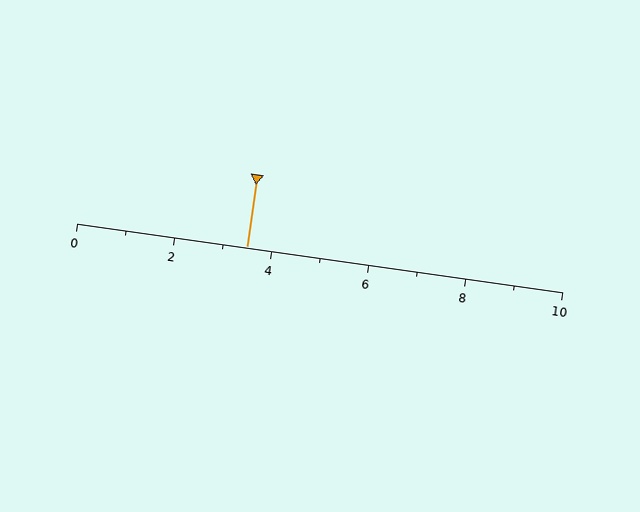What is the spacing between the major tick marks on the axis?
The major ticks are spaced 2 apart.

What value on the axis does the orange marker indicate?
The marker indicates approximately 3.5.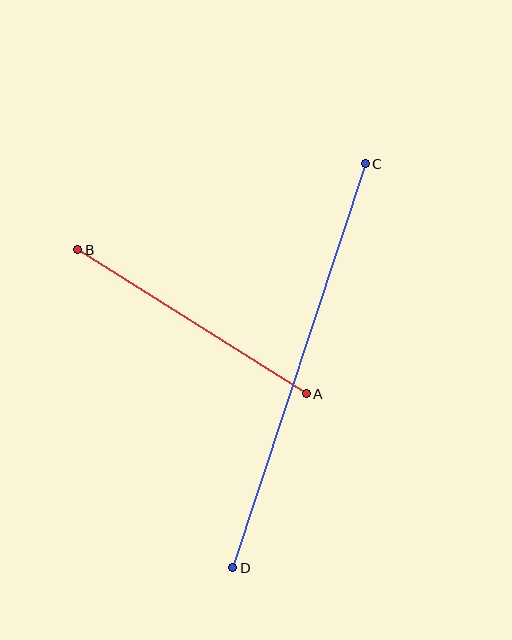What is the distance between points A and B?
The distance is approximately 270 pixels.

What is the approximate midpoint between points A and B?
The midpoint is at approximately (192, 322) pixels.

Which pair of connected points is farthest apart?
Points C and D are farthest apart.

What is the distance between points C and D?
The distance is approximately 425 pixels.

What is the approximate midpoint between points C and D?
The midpoint is at approximately (299, 366) pixels.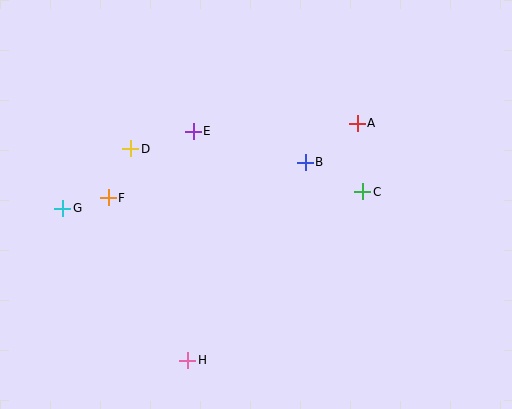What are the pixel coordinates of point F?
Point F is at (108, 198).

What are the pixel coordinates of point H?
Point H is at (188, 360).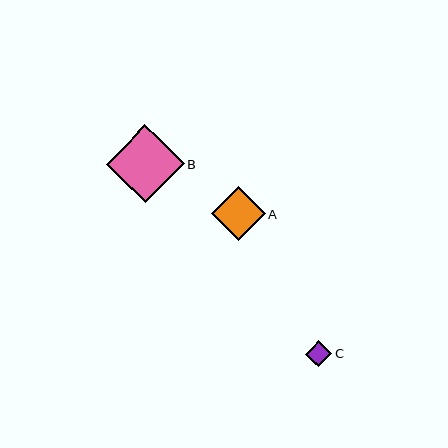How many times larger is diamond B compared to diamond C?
Diamond B is approximately 3.0 times the size of diamond C.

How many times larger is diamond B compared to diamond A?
Diamond B is approximately 1.4 times the size of diamond A.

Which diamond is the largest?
Diamond B is the largest with a size of approximately 78 pixels.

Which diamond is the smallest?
Diamond C is the smallest with a size of approximately 26 pixels.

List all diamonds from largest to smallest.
From largest to smallest: B, A, C.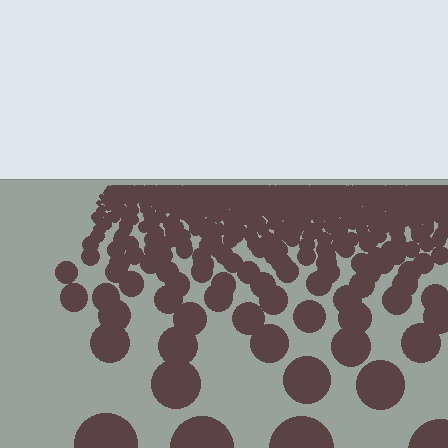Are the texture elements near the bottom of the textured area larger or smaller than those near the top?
Larger. Near the bottom, elements are closer to the viewer and appear at a bigger on-screen size.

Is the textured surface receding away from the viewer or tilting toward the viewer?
The surface is receding away from the viewer. Texture elements get smaller and denser toward the top.